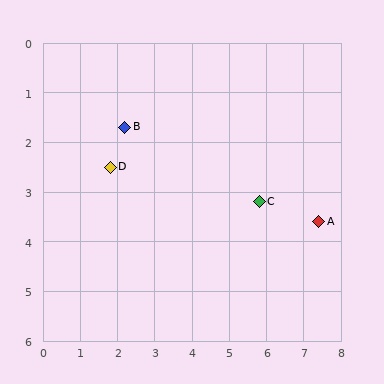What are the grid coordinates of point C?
Point C is at approximately (5.8, 3.2).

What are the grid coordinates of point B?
Point B is at approximately (2.2, 1.7).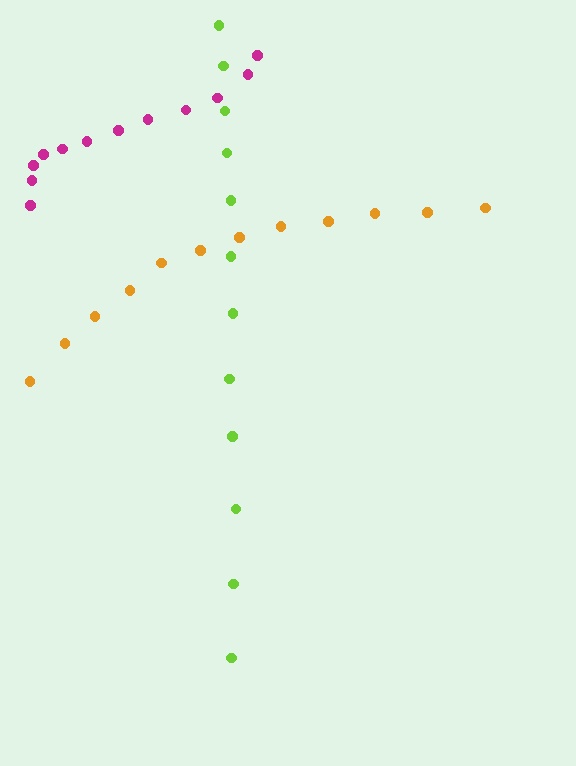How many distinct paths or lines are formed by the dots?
There are 3 distinct paths.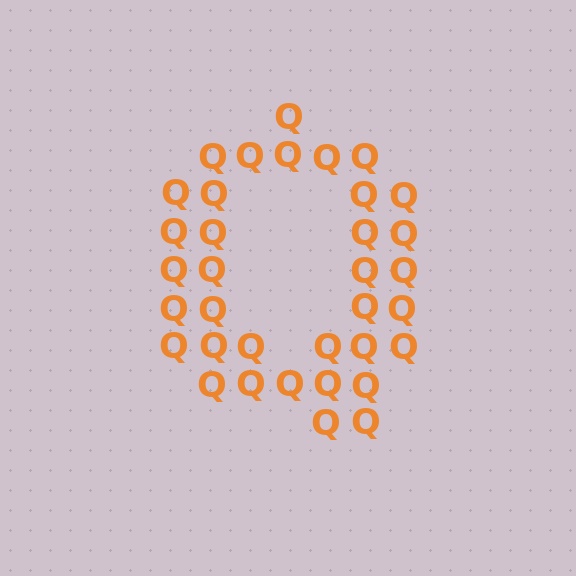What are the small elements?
The small elements are letter Q's.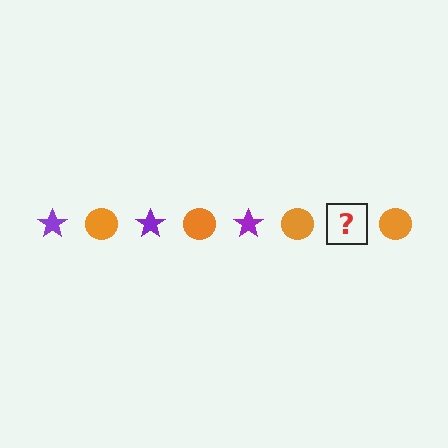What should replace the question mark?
The question mark should be replaced with a purple star.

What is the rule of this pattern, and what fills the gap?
The rule is that the pattern alternates between purple star and orange circle. The gap should be filled with a purple star.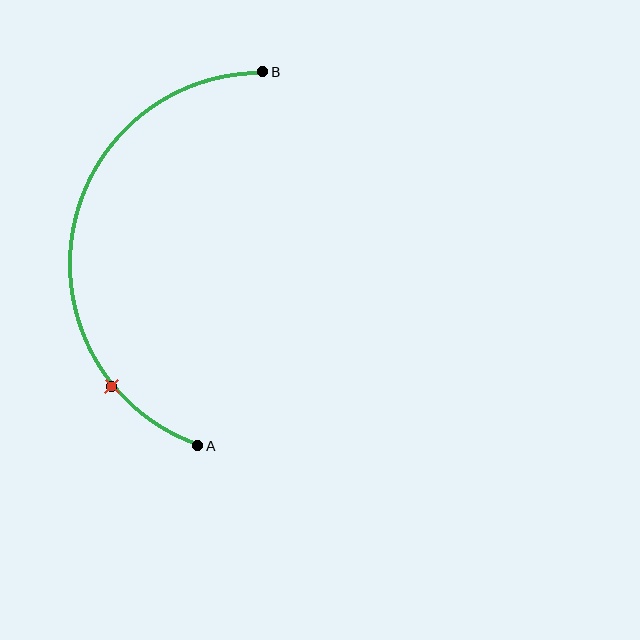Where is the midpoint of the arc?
The arc midpoint is the point on the curve farthest from the straight line joining A and B. It sits to the left of that line.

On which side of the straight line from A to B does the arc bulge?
The arc bulges to the left of the straight line connecting A and B.